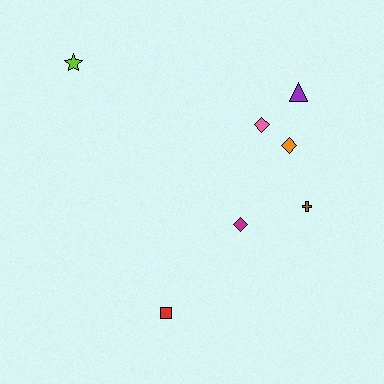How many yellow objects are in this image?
There are no yellow objects.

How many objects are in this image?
There are 7 objects.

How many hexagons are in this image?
There are no hexagons.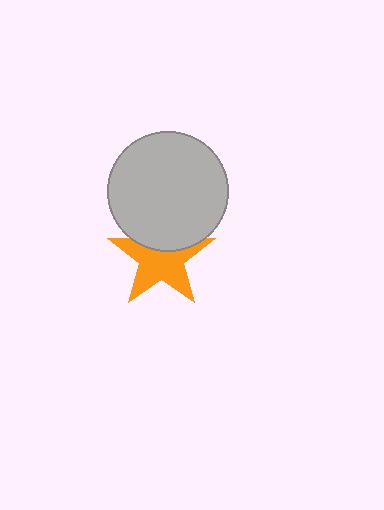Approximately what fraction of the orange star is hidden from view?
Roughly 33% of the orange star is hidden behind the light gray circle.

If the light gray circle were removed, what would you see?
You would see the complete orange star.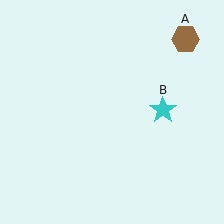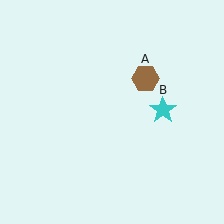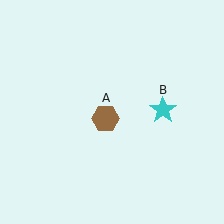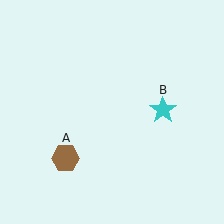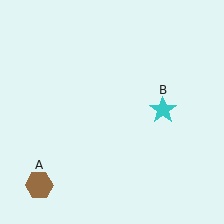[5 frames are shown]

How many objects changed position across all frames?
1 object changed position: brown hexagon (object A).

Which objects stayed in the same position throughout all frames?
Cyan star (object B) remained stationary.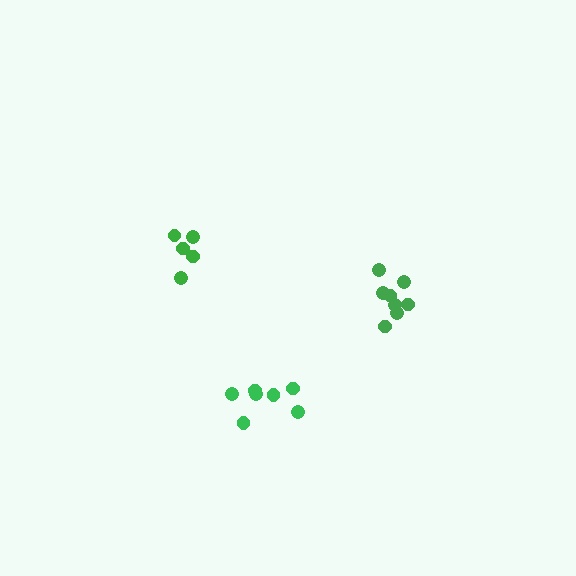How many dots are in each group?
Group 1: 5 dots, Group 2: 7 dots, Group 3: 8 dots (20 total).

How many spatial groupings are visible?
There are 3 spatial groupings.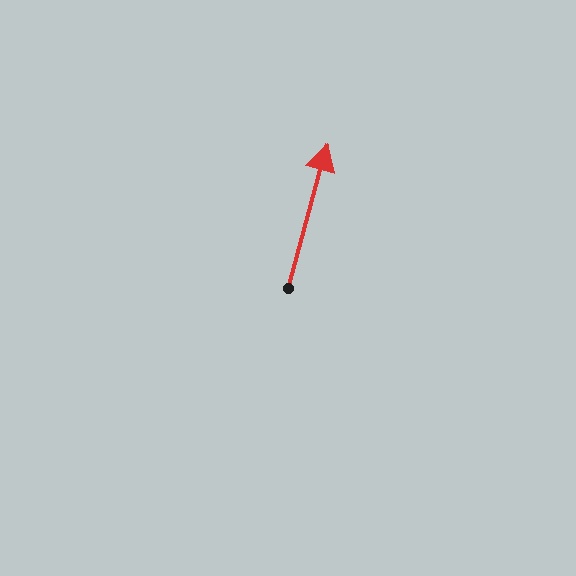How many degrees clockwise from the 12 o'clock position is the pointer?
Approximately 15 degrees.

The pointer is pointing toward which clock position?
Roughly 1 o'clock.